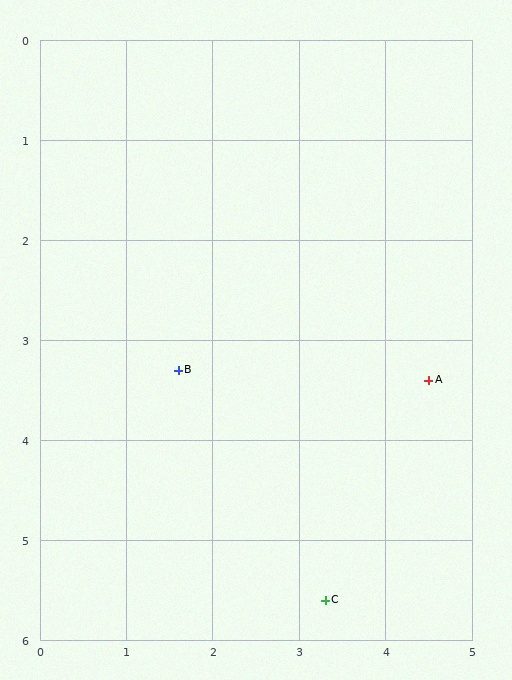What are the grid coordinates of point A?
Point A is at approximately (4.5, 3.4).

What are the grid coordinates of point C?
Point C is at approximately (3.3, 5.6).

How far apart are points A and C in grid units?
Points A and C are about 2.5 grid units apart.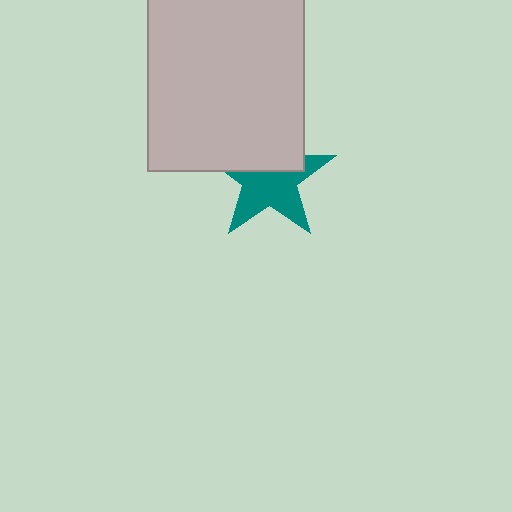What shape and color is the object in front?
The object in front is a light gray rectangle.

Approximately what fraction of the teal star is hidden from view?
Roughly 40% of the teal star is hidden behind the light gray rectangle.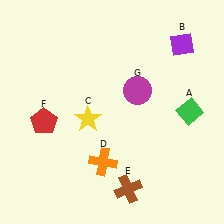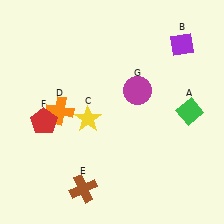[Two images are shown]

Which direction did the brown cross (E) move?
The brown cross (E) moved left.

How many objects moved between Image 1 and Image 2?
2 objects moved between the two images.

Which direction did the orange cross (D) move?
The orange cross (D) moved up.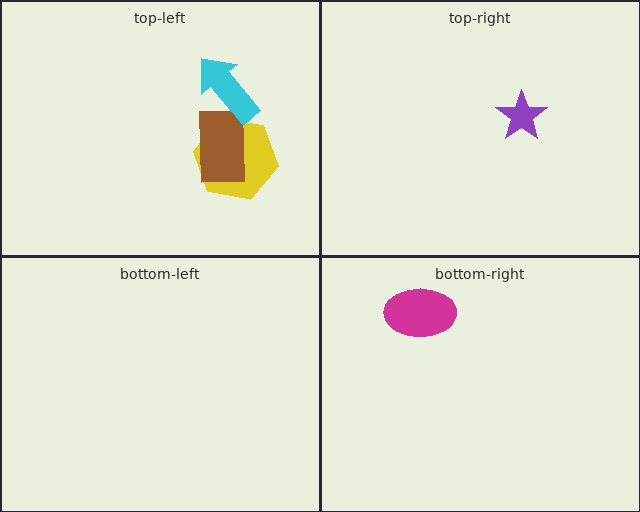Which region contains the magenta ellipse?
The bottom-right region.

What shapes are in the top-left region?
The yellow hexagon, the brown rectangle, the cyan arrow.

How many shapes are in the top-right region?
1.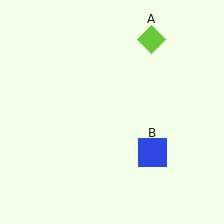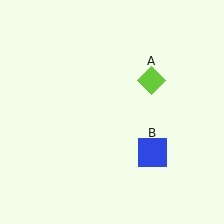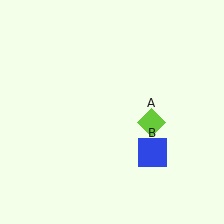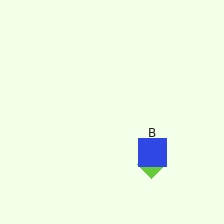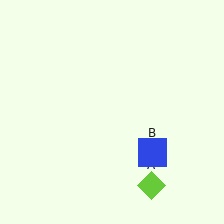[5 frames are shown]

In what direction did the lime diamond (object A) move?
The lime diamond (object A) moved down.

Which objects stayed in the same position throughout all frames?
Blue square (object B) remained stationary.